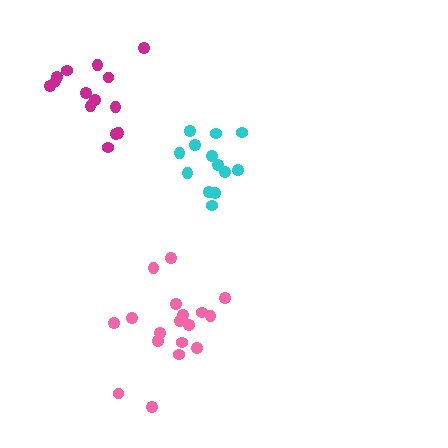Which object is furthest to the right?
The cyan cluster is rightmost.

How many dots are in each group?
Group 1: 13 dots, Group 2: 18 dots, Group 3: 14 dots (45 total).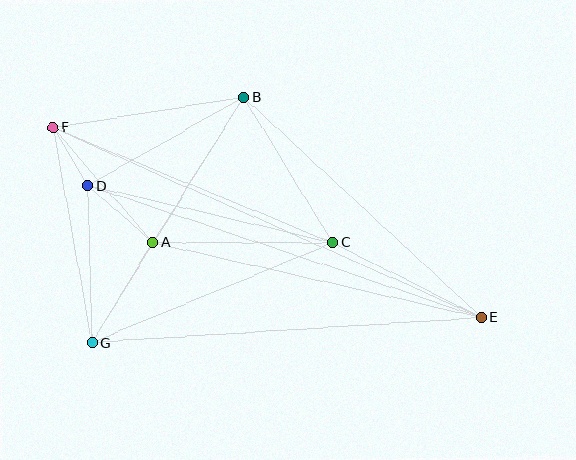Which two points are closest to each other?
Points D and F are closest to each other.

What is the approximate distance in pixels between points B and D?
The distance between B and D is approximately 179 pixels.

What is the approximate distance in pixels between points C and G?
The distance between C and G is approximately 261 pixels.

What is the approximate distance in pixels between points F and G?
The distance between F and G is approximately 219 pixels.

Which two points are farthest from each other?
Points E and F are farthest from each other.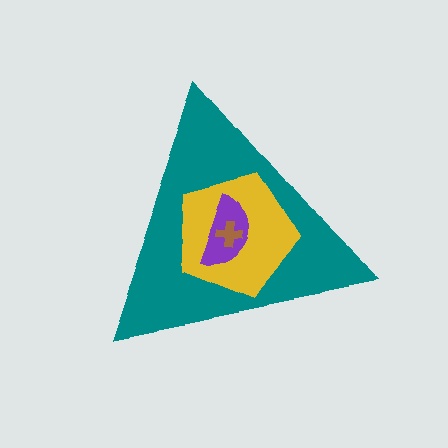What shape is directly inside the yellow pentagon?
The purple semicircle.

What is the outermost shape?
The teal triangle.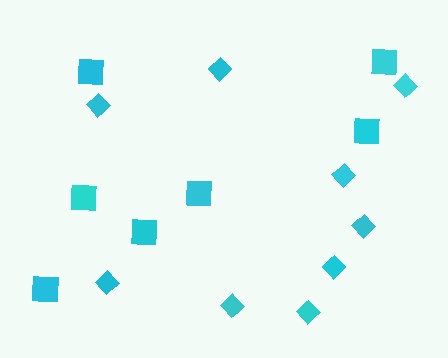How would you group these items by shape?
There are 2 groups: one group of diamonds (9) and one group of squares (7).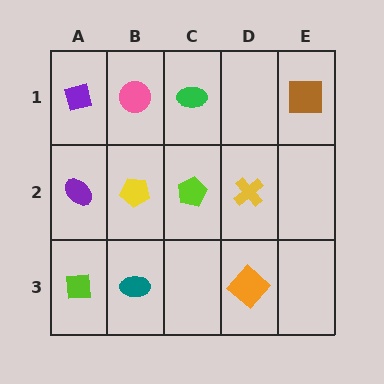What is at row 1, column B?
A pink circle.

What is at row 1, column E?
A brown square.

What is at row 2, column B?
A yellow pentagon.